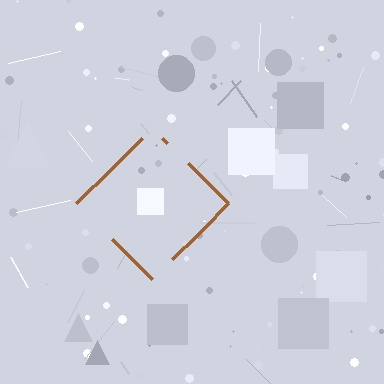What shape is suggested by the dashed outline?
The dashed outline suggests a diamond.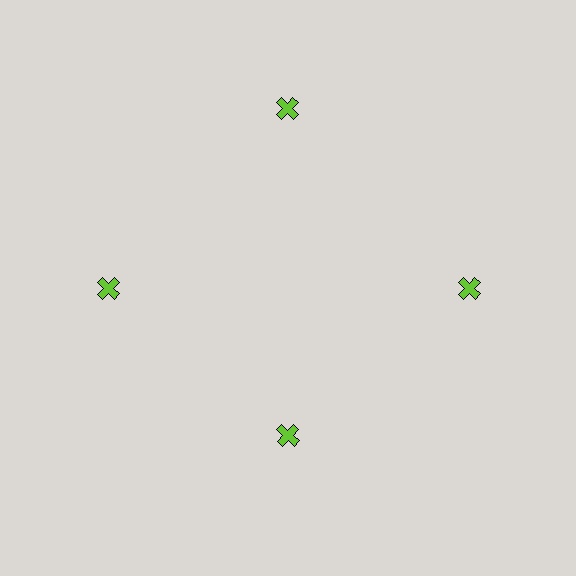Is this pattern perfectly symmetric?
No. The 4 lime crosses are arranged in a ring, but one element near the 6 o'clock position is pulled inward toward the center, breaking the 4-fold rotational symmetry.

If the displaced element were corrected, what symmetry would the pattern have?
It would have 4-fold rotational symmetry — the pattern would map onto itself every 90 degrees.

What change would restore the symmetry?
The symmetry would be restored by moving it outward, back onto the ring so that all 4 crosses sit at equal angles and equal distance from the center.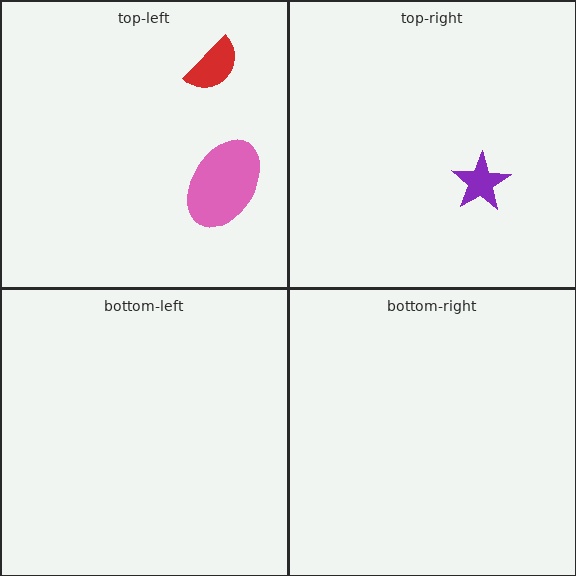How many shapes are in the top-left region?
2.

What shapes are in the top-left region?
The pink ellipse, the red semicircle.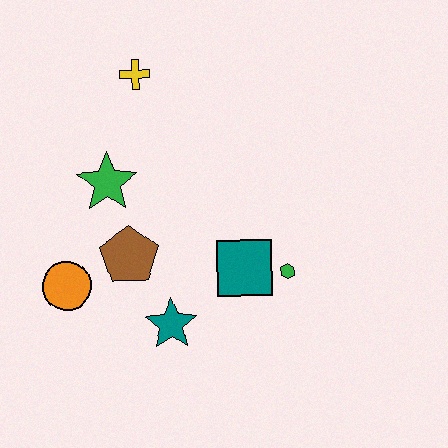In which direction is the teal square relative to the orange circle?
The teal square is to the right of the orange circle.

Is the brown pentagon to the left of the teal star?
Yes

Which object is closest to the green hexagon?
The teal square is closest to the green hexagon.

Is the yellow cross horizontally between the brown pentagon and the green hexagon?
Yes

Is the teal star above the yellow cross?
No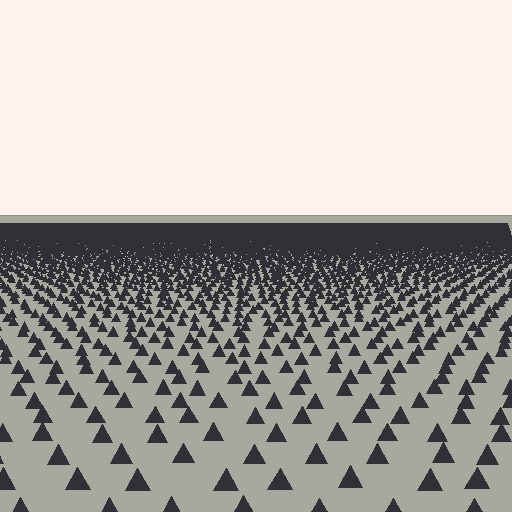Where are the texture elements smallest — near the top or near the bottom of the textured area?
Near the top.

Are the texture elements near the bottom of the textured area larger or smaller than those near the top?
Larger. Near the bottom, elements are closer to the viewer and appear at a bigger on-screen size.